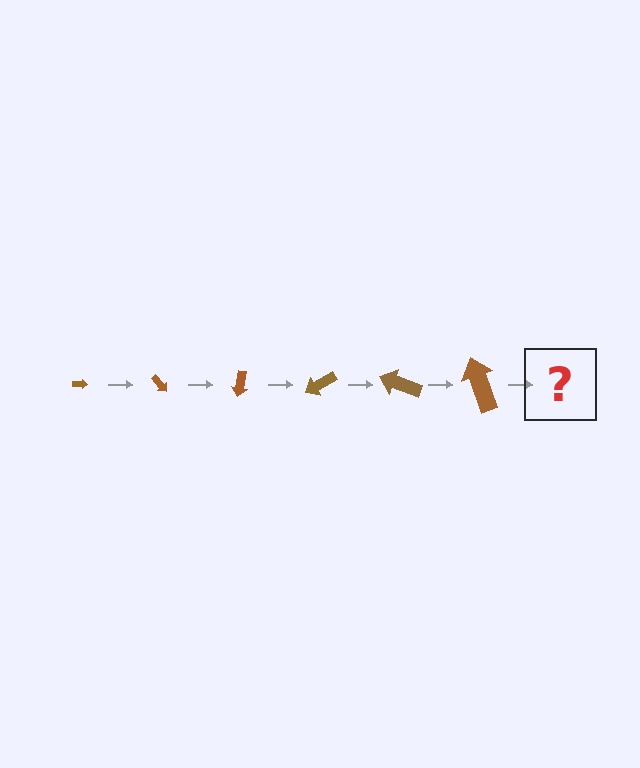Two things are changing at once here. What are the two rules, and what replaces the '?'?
The two rules are that the arrow grows larger each step and it rotates 50 degrees each step. The '?' should be an arrow, larger than the previous one and rotated 300 degrees from the start.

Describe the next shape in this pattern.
It should be an arrow, larger than the previous one and rotated 300 degrees from the start.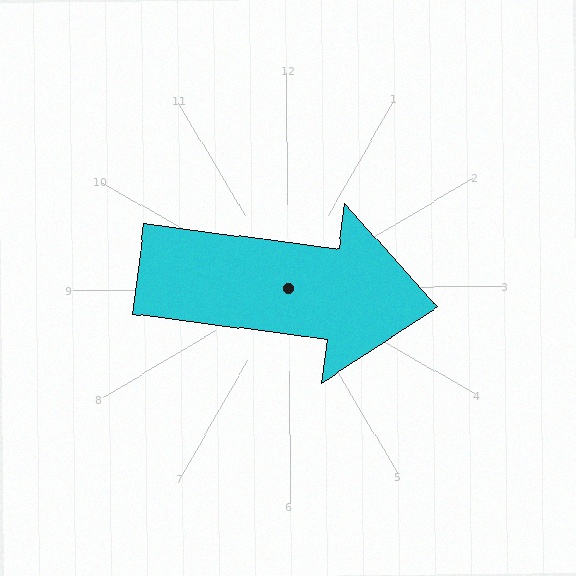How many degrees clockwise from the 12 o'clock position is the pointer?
Approximately 98 degrees.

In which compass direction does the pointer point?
East.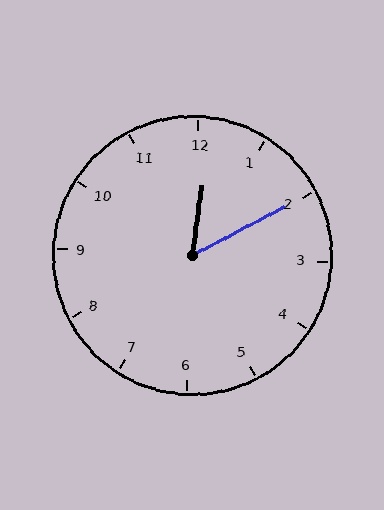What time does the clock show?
12:10.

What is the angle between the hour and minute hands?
Approximately 55 degrees.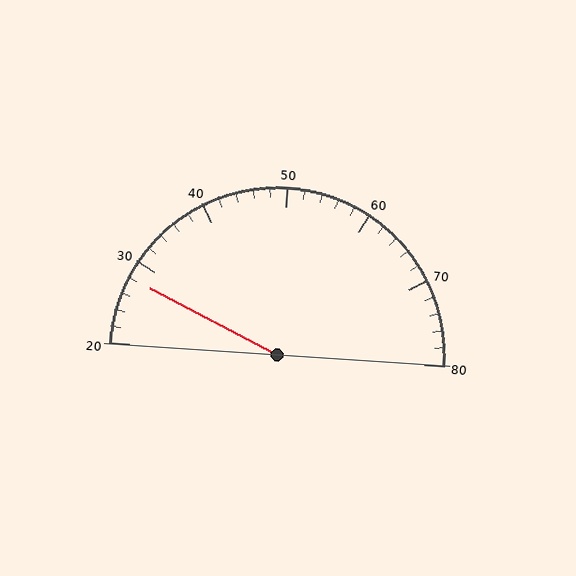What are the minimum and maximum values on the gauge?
The gauge ranges from 20 to 80.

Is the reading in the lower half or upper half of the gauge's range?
The reading is in the lower half of the range (20 to 80).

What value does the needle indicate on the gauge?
The needle indicates approximately 28.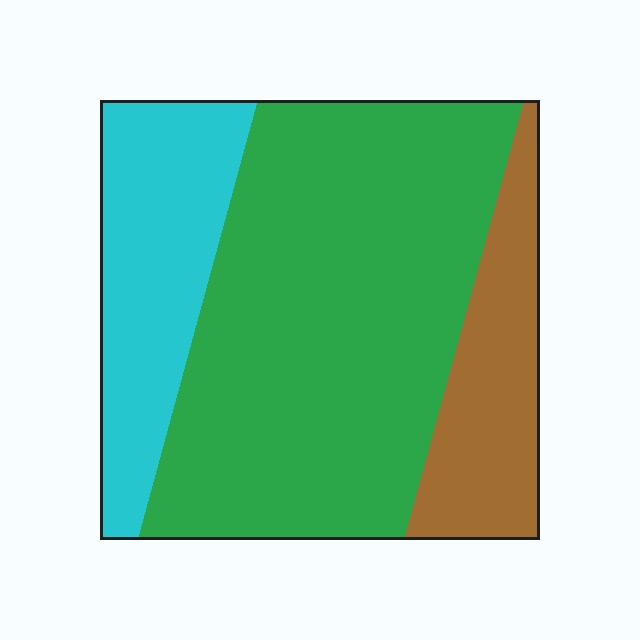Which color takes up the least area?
Brown, at roughly 15%.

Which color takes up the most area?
Green, at roughly 60%.